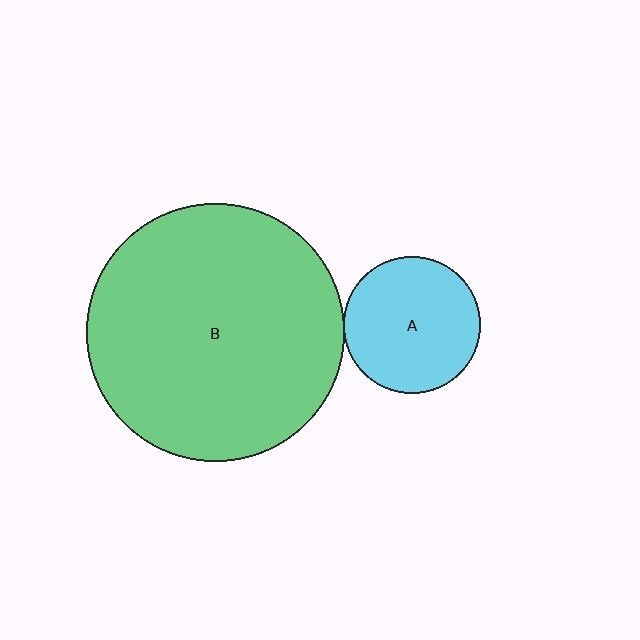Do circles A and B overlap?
Yes.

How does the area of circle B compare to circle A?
Approximately 3.6 times.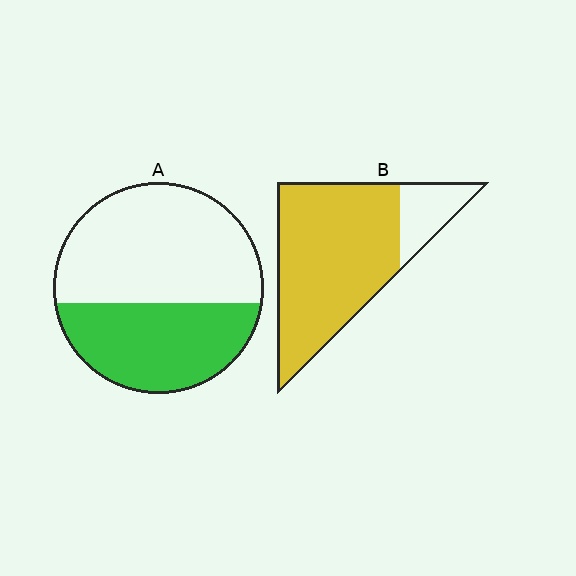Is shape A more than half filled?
No.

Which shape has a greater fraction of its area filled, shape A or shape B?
Shape B.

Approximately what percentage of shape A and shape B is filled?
A is approximately 40% and B is approximately 80%.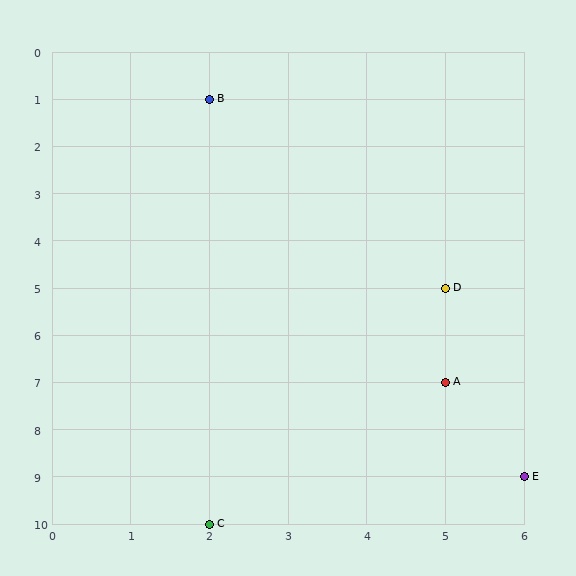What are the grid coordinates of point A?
Point A is at grid coordinates (5, 7).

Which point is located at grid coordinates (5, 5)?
Point D is at (5, 5).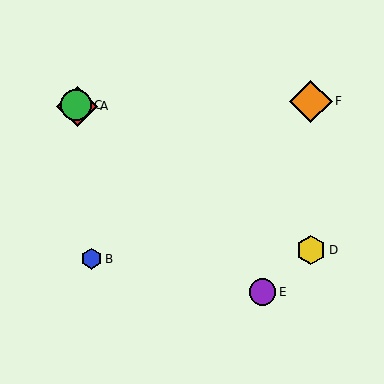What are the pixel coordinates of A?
Object A is at (77, 106).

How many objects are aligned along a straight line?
3 objects (A, C, E) are aligned along a straight line.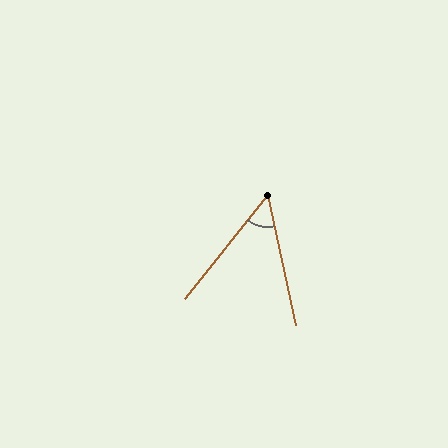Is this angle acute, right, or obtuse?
It is acute.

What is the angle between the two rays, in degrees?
Approximately 51 degrees.